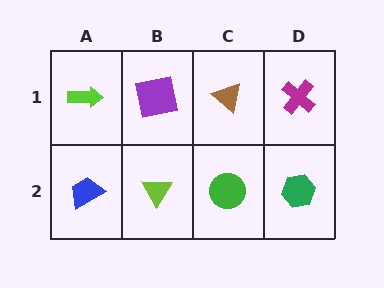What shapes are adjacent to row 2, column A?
A lime arrow (row 1, column A), a lime triangle (row 2, column B).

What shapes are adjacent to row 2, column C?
A brown triangle (row 1, column C), a lime triangle (row 2, column B), a green hexagon (row 2, column D).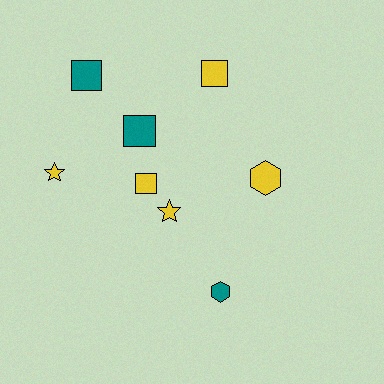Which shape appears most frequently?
Square, with 4 objects.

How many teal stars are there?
There are no teal stars.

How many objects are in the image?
There are 8 objects.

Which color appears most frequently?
Yellow, with 5 objects.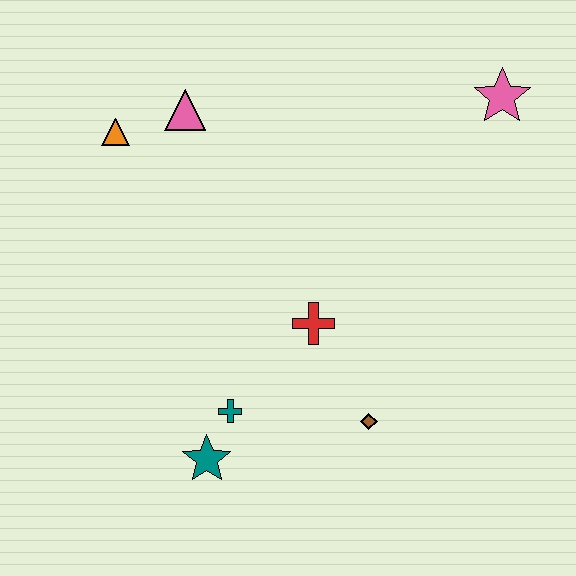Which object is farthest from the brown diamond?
The orange triangle is farthest from the brown diamond.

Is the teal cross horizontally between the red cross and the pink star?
No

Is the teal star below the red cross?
Yes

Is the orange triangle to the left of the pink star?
Yes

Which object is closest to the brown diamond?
The red cross is closest to the brown diamond.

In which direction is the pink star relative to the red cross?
The pink star is above the red cross.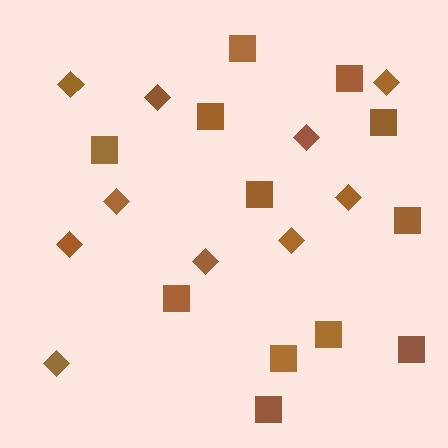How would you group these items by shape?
There are 2 groups: one group of diamonds (10) and one group of squares (12).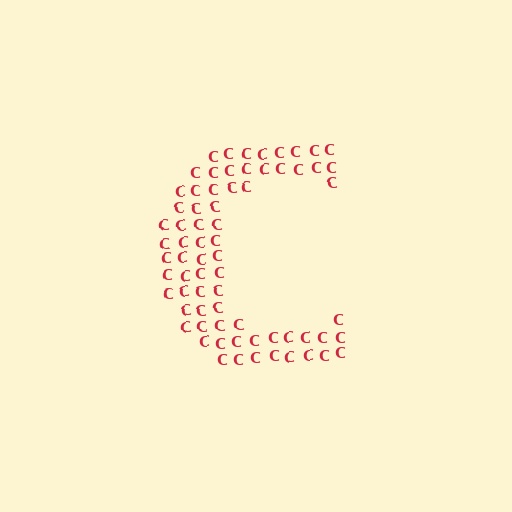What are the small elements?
The small elements are letter C's.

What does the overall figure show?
The overall figure shows the letter C.